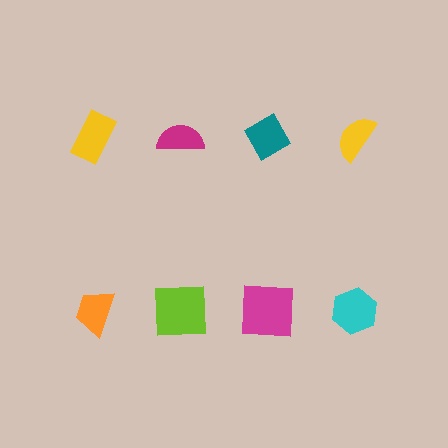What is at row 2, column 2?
A lime square.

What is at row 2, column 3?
A magenta square.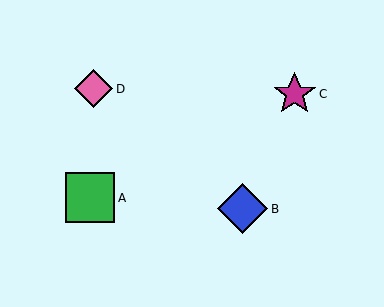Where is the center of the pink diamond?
The center of the pink diamond is at (94, 89).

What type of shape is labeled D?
Shape D is a pink diamond.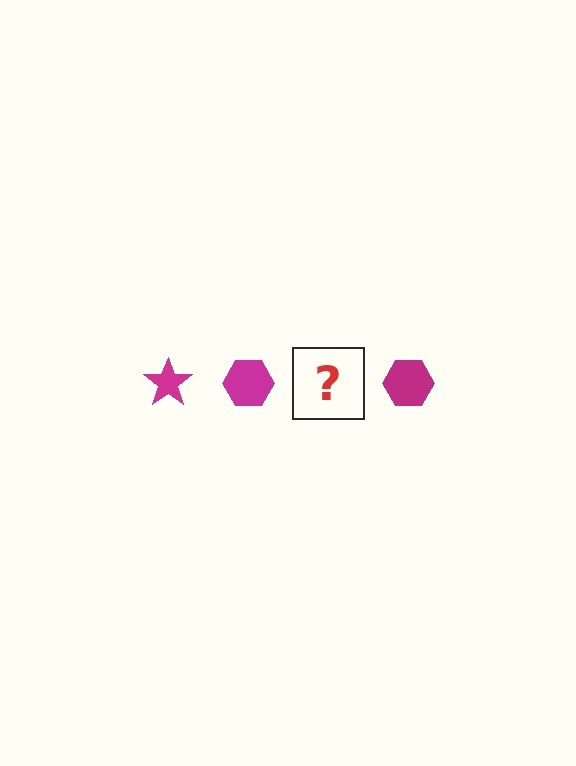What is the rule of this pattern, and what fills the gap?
The rule is that the pattern cycles through star, hexagon shapes in magenta. The gap should be filled with a magenta star.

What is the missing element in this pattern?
The missing element is a magenta star.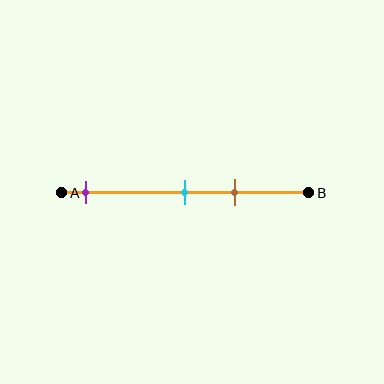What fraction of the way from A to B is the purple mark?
The purple mark is approximately 10% (0.1) of the way from A to B.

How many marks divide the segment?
There are 3 marks dividing the segment.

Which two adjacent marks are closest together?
The cyan and brown marks are the closest adjacent pair.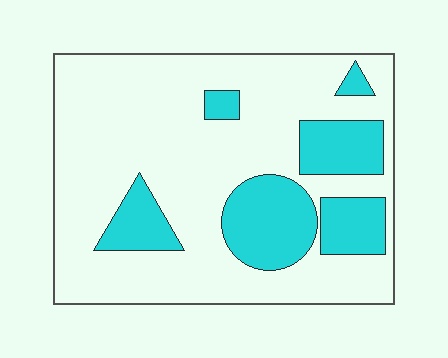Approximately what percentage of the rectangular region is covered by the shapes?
Approximately 25%.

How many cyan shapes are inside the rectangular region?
6.